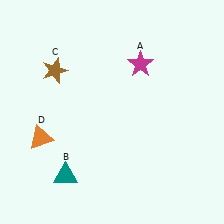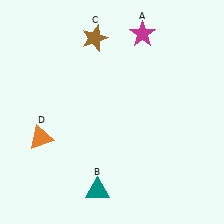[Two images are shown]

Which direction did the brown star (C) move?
The brown star (C) moved right.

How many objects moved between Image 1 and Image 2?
3 objects moved between the two images.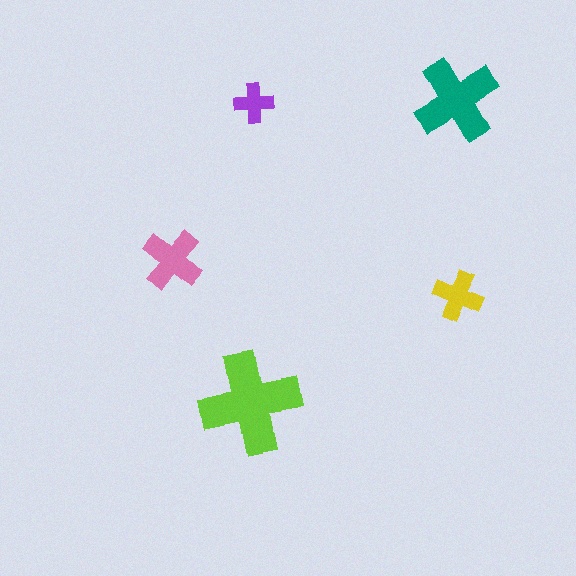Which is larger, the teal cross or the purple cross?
The teal one.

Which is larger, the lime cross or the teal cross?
The lime one.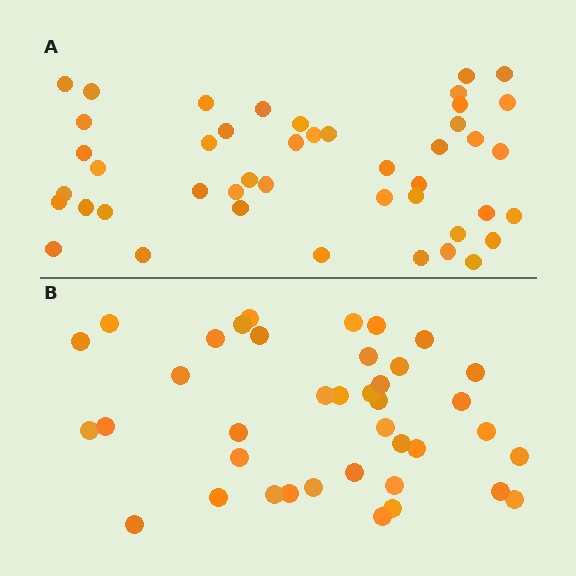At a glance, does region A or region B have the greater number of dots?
Region A (the top region) has more dots.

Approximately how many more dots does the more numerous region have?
Region A has about 6 more dots than region B.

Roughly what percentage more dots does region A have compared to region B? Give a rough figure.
About 15% more.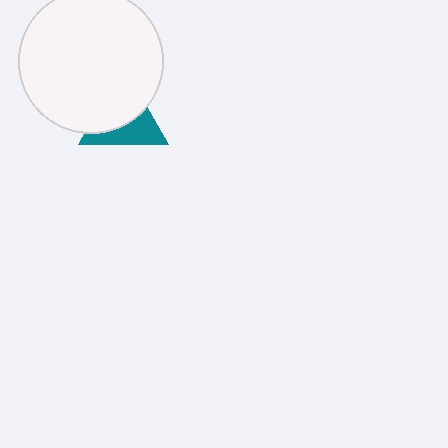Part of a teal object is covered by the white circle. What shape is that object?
It is a triangle.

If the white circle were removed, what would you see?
You would see the complete teal triangle.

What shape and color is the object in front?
The object in front is a white circle.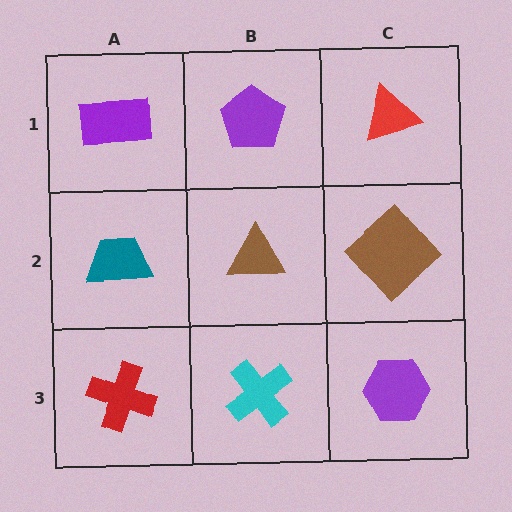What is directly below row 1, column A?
A teal trapezoid.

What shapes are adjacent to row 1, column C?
A brown diamond (row 2, column C), a purple pentagon (row 1, column B).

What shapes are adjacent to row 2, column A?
A purple rectangle (row 1, column A), a red cross (row 3, column A), a brown triangle (row 2, column B).